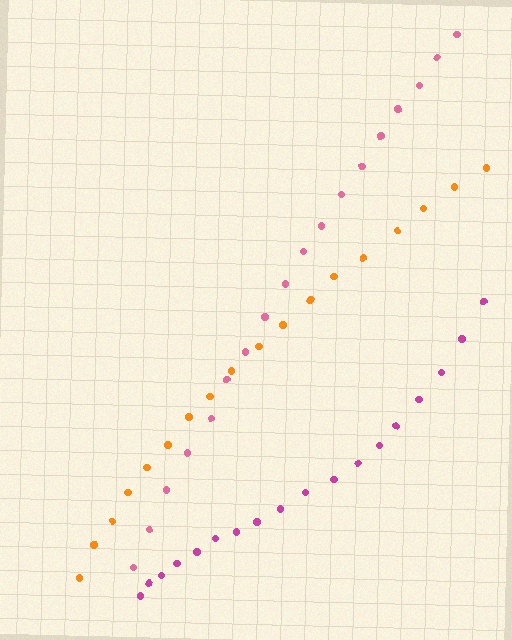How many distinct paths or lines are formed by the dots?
There are 3 distinct paths.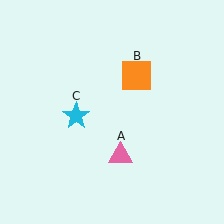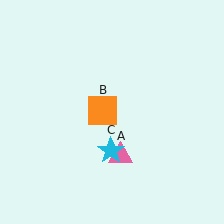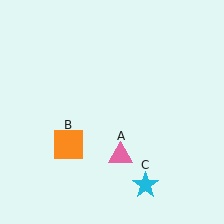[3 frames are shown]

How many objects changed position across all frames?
2 objects changed position: orange square (object B), cyan star (object C).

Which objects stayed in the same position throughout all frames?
Pink triangle (object A) remained stationary.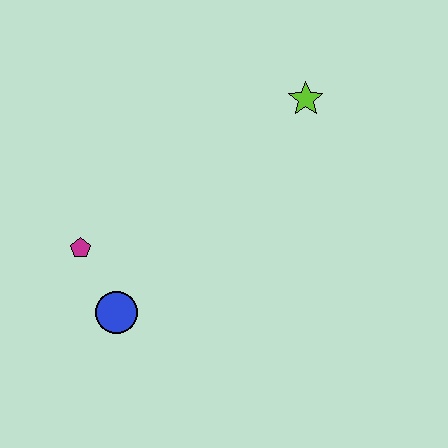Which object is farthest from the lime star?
The blue circle is farthest from the lime star.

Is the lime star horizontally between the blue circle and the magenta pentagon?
No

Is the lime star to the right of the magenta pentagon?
Yes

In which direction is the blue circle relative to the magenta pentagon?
The blue circle is below the magenta pentagon.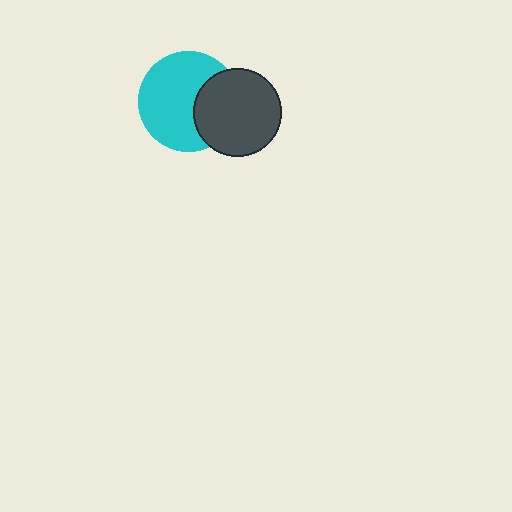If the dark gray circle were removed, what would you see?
You would see the complete cyan circle.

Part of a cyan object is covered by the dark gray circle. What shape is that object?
It is a circle.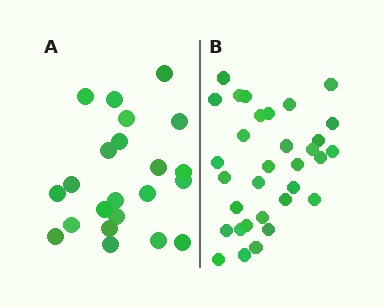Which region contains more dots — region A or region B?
Region B (the right region) has more dots.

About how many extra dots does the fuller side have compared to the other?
Region B has roughly 10 or so more dots than region A.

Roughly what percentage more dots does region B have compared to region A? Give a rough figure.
About 45% more.